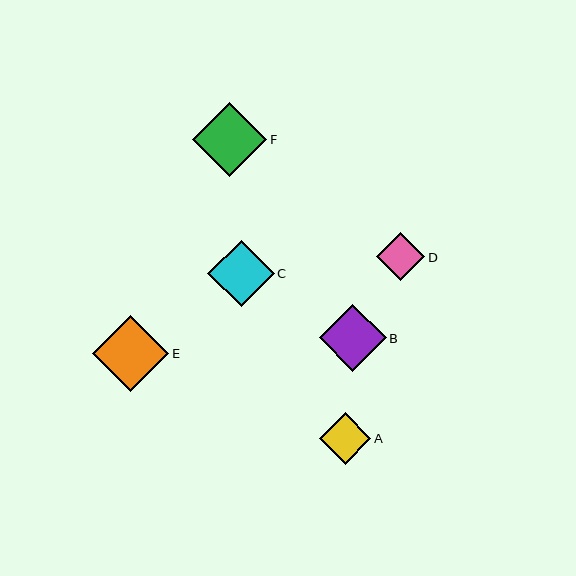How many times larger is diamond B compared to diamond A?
Diamond B is approximately 1.3 times the size of diamond A.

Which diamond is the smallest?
Diamond D is the smallest with a size of approximately 48 pixels.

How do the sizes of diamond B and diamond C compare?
Diamond B and diamond C are approximately the same size.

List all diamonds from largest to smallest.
From largest to smallest: E, F, B, C, A, D.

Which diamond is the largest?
Diamond E is the largest with a size of approximately 76 pixels.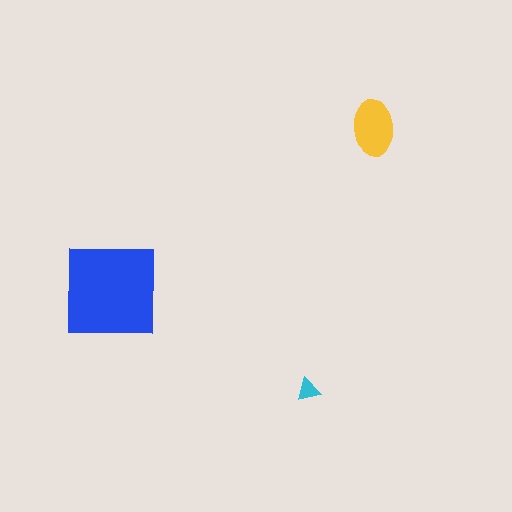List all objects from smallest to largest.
The cyan triangle, the yellow ellipse, the blue square.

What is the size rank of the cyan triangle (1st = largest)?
3rd.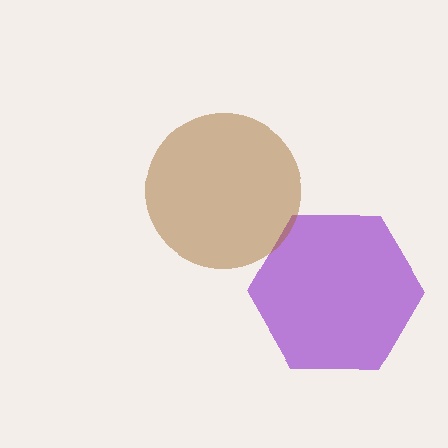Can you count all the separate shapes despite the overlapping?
Yes, there are 2 separate shapes.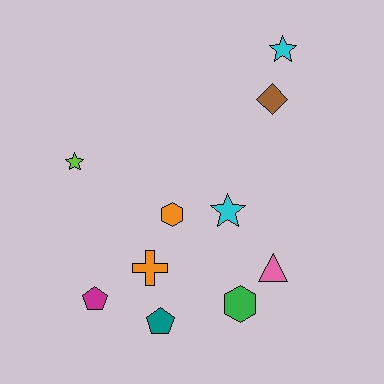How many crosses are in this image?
There is 1 cross.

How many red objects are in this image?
There are no red objects.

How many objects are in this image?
There are 10 objects.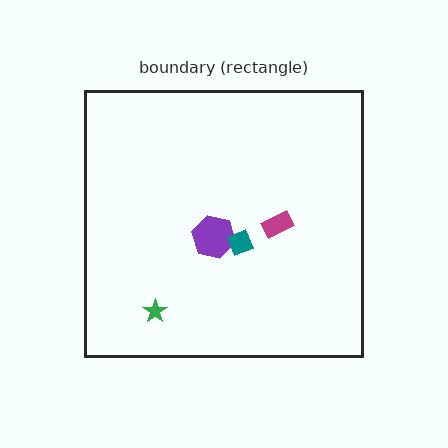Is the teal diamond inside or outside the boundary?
Inside.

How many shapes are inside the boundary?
4 inside, 0 outside.